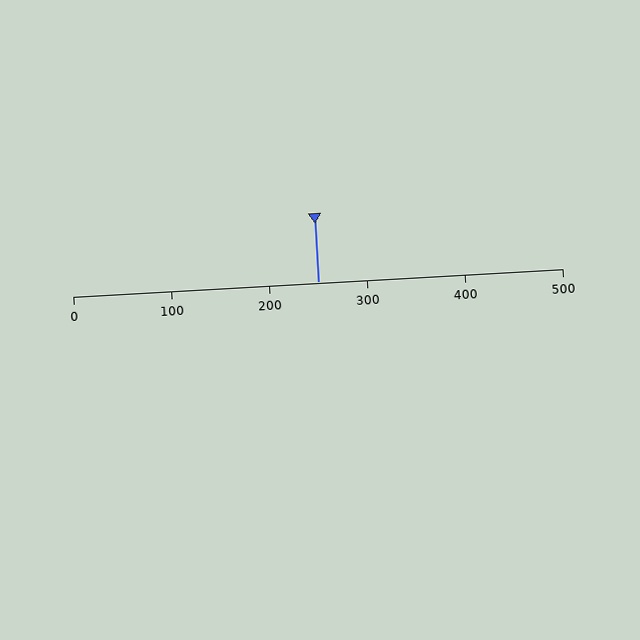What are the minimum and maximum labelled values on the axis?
The axis runs from 0 to 500.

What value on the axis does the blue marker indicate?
The marker indicates approximately 250.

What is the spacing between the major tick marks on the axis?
The major ticks are spaced 100 apart.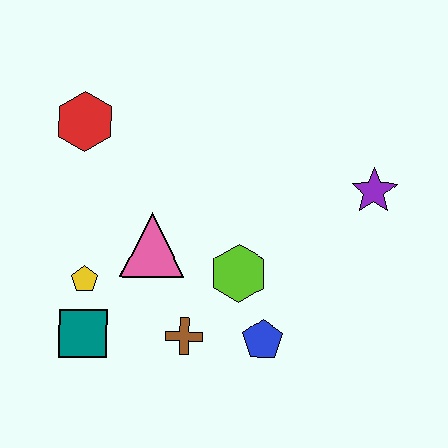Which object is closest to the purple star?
The lime hexagon is closest to the purple star.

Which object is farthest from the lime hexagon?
The red hexagon is farthest from the lime hexagon.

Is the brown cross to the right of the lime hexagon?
No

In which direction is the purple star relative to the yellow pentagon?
The purple star is to the right of the yellow pentagon.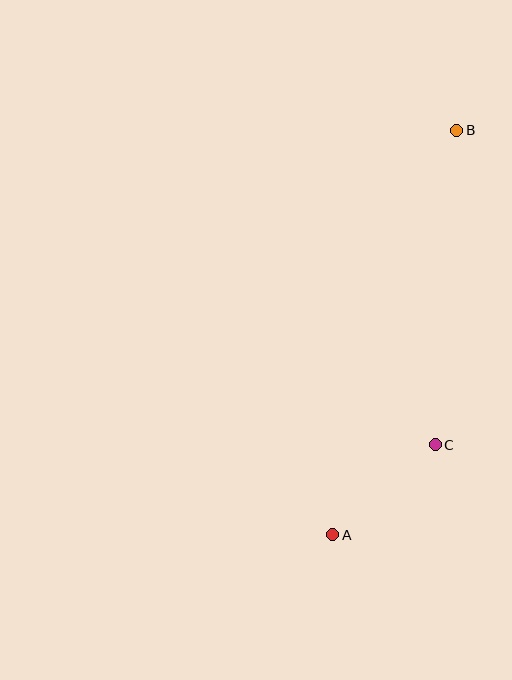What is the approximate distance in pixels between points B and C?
The distance between B and C is approximately 315 pixels.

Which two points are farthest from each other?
Points A and B are farthest from each other.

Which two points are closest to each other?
Points A and C are closest to each other.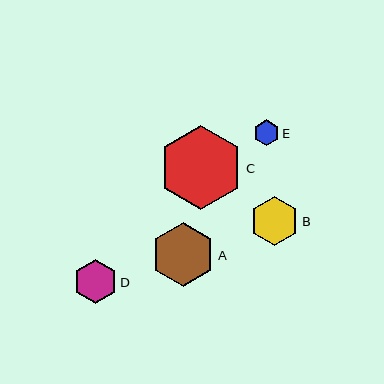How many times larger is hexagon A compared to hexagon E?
Hexagon A is approximately 2.5 times the size of hexagon E.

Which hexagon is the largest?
Hexagon C is the largest with a size of approximately 83 pixels.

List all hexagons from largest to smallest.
From largest to smallest: C, A, B, D, E.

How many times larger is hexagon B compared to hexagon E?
Hexagon B is approximately 1.9 times the size of hexagon E.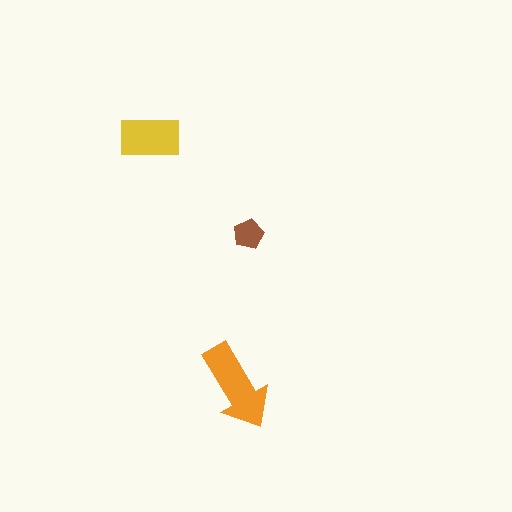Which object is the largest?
The orange arrow.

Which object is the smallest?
The brown pentagon.